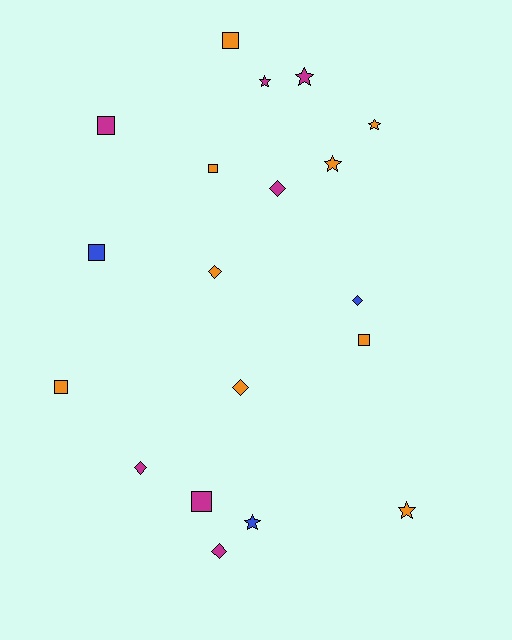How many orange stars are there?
There are 3 orange stars.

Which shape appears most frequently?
Square, with 7 objects.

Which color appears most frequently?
Orange, with 9 objects.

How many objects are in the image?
There are 19 objects.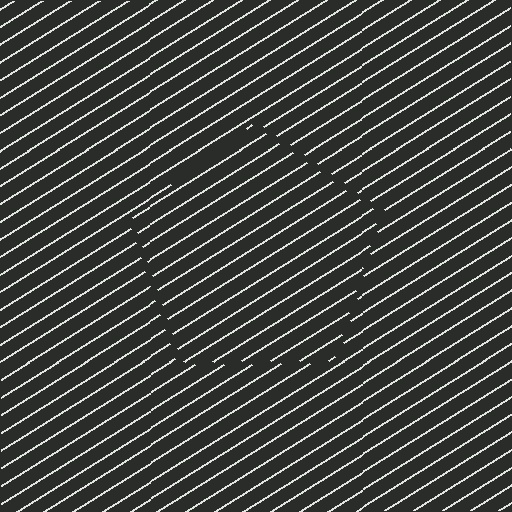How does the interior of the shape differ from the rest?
The interior of the shape contains the same grating, shifted by half a period — the contour is defined by the phase discontinuity where line-ends from the inner and outer gratings abut.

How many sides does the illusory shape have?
5 sides — the line-ends trace a pentagon.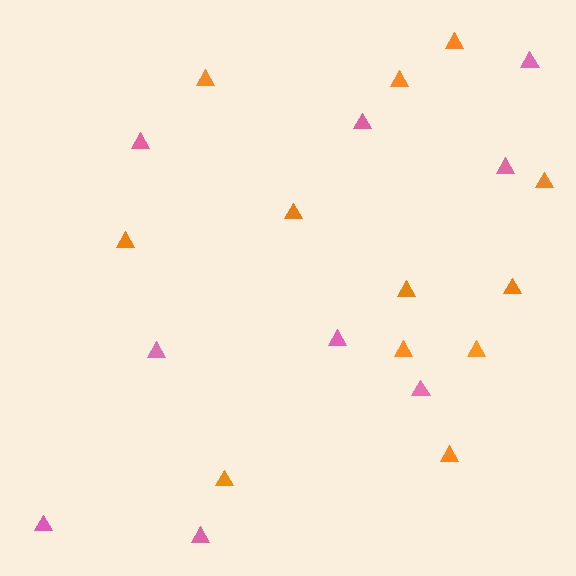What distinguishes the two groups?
There are 2 groups: one group of pink triangles (9) and one group of orange triangles (12).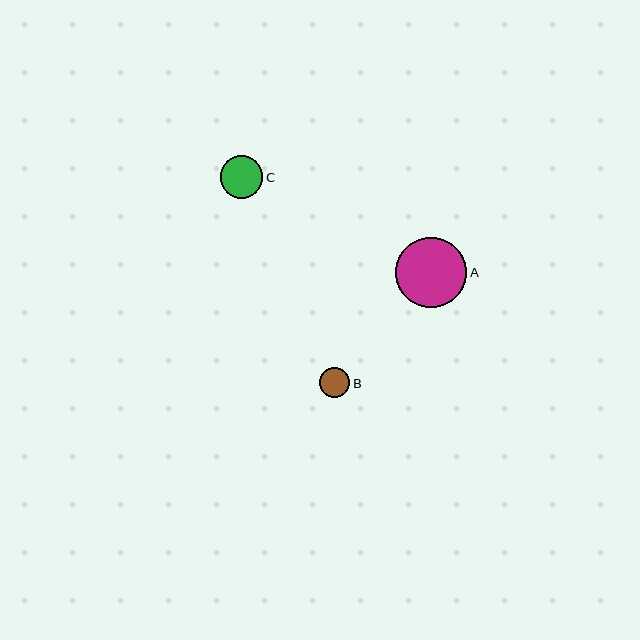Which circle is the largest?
Circle A is the largest with a size of approximately 71 pixels.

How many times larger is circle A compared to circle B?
Circle A is approximately 2.4 times the size of circle B.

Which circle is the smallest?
Circle B is the smallest with a size of approximately 30 pixels.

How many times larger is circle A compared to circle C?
Circle A is approximately 1.7 times the size of circle C.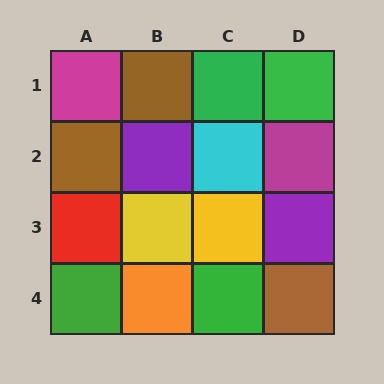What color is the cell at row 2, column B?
Purple.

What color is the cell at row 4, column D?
Brown.